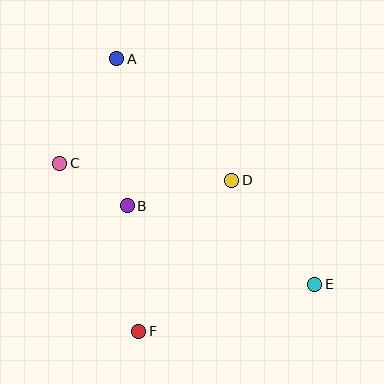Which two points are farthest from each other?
Points A and E are farthest from each other.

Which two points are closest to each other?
Points B and C are closest to each other.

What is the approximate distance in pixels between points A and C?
The distance between A and C is approximately 119 pixels.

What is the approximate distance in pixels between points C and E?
The distance between C and E is approximately 282 pixels.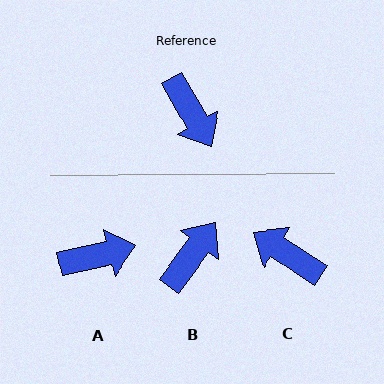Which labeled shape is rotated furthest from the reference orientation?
C, about 153 degrees away.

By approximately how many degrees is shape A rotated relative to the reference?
Approximately 73 degrees counter-clockwise.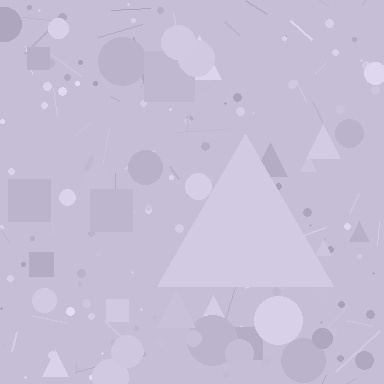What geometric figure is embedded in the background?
A triangle is embedded in the background.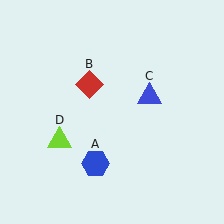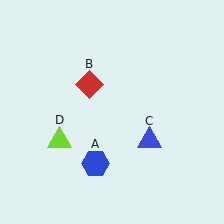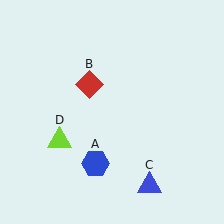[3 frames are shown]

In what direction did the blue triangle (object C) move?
The blue triangle (object C) moved down.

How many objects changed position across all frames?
1 object changed position: blue triangle (object C).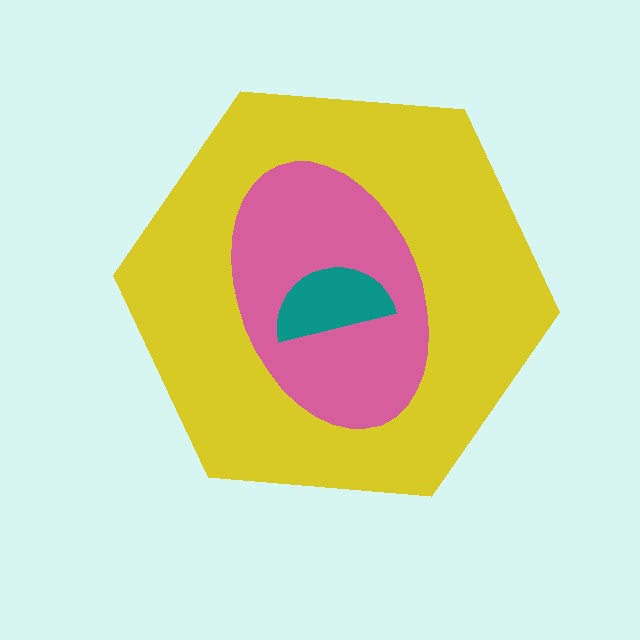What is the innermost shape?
The teal semicircle.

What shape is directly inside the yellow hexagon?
The pink ellipse.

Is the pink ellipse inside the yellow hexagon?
Yes.